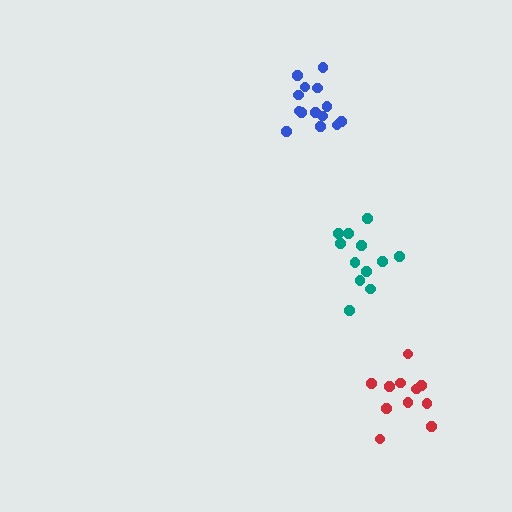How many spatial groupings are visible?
There are 3 spatial groupings.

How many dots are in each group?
Group 1: 11 dots, Group 2: 12 dots, Group 3: 14 dots (37 total).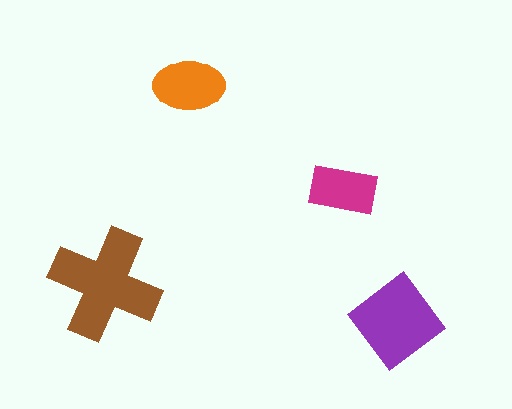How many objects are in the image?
There are 4 objects in the image.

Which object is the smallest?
The magenta rectangle.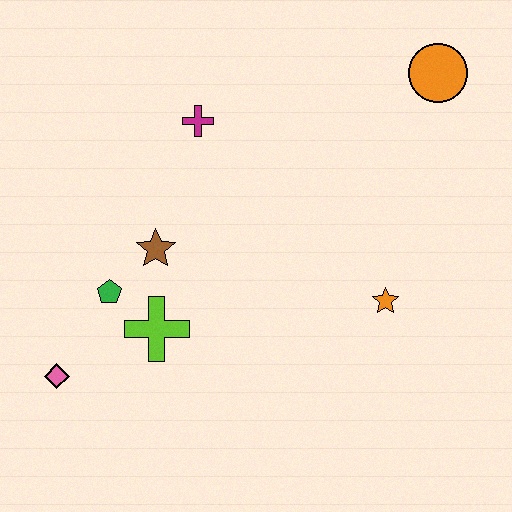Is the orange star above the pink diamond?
Yes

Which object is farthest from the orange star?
The pink diamond is farthest from the orange star.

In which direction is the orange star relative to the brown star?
The orange star is to the right of the brown star.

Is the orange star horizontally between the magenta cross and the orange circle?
Yes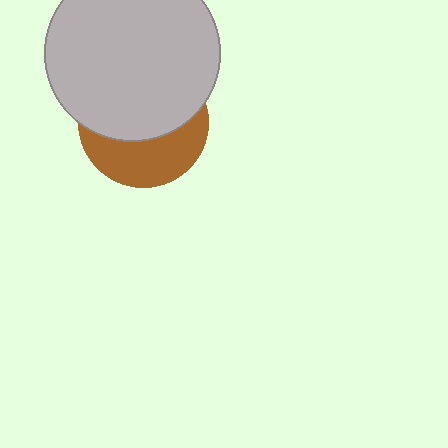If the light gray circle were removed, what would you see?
You would see the complete brown circle.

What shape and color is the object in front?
The object in front is a light gray circle.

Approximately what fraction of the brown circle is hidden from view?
Roughly 59% of the brown circle is hidden behind the light gray circle.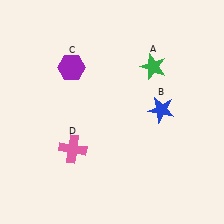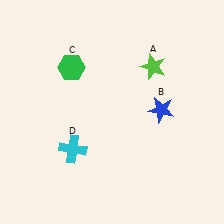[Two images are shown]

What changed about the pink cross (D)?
In Image 1, D is pink. In Image 2, it changed to cyan.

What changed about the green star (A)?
In Image 1, A is green. In Image 2, it changed to lime.